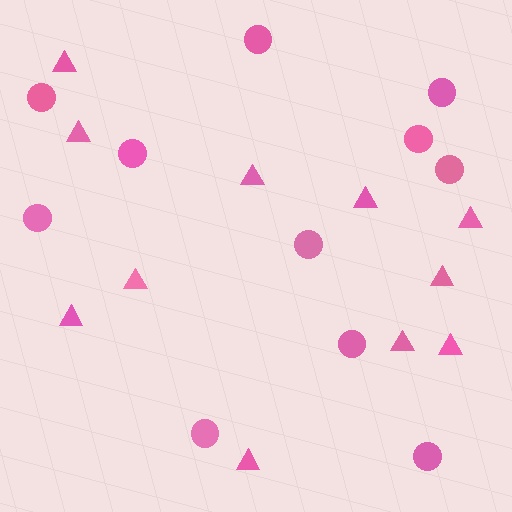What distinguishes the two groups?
There are 2 groups: one group of circles (11) and one group of triangles (11).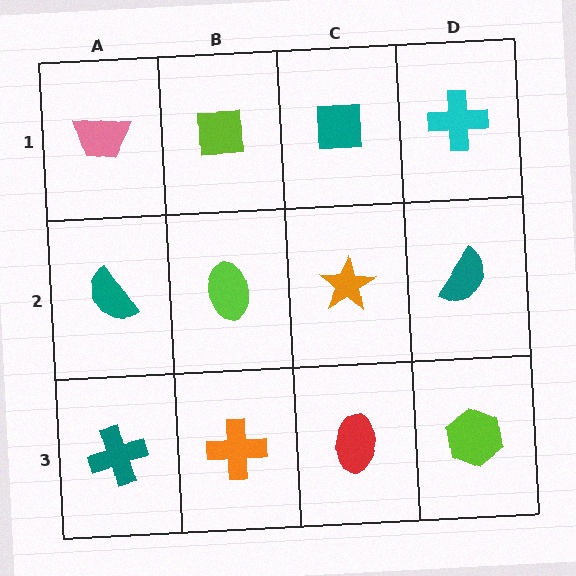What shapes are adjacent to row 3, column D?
A teal semicircle (row 2, column D), a red ellipse (row 3, column C).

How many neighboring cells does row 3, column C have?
3.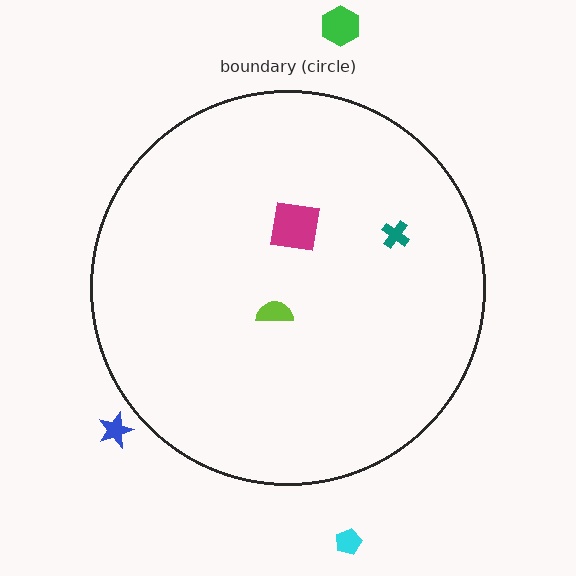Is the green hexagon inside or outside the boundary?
Outside.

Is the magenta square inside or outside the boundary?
Inside.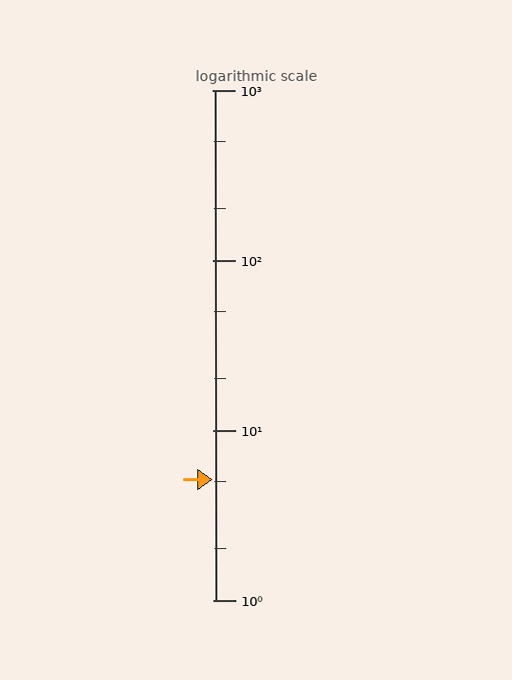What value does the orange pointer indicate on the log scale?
The pointer indicates approximately 5.1.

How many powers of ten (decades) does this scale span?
The scale spans 3 decades, from 1 to 1000.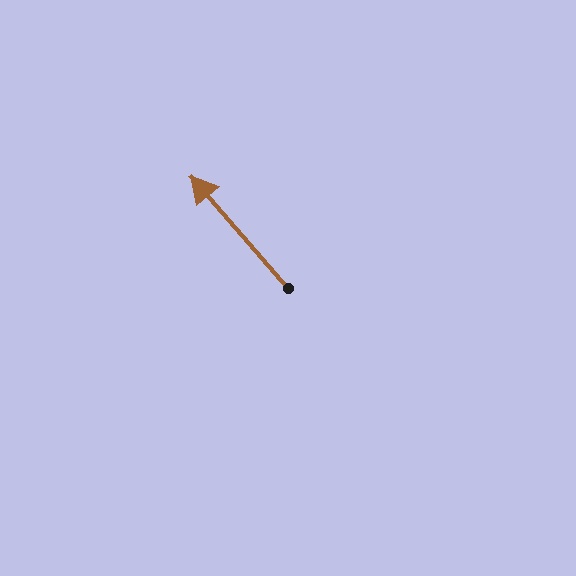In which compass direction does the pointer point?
Northwest.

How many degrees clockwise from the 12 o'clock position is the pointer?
Approximately 319 degrees.